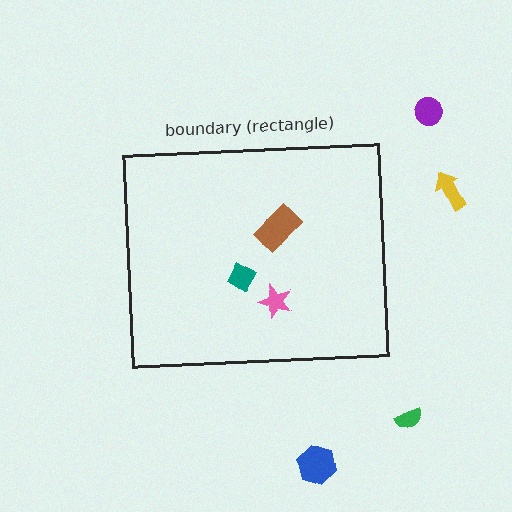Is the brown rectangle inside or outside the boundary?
Inside.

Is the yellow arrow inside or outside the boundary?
Outside.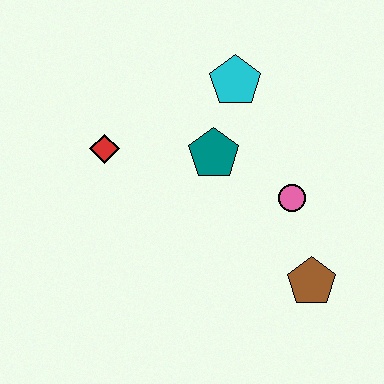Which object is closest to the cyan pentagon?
The teal pentagon is closest to the cyan pentagon.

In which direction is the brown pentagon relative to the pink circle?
The brown pentagon is below the pink circle.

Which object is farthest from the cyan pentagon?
The brown pentagon is farthest from the cyan pentagon.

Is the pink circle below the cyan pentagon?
Yes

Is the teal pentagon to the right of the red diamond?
Yes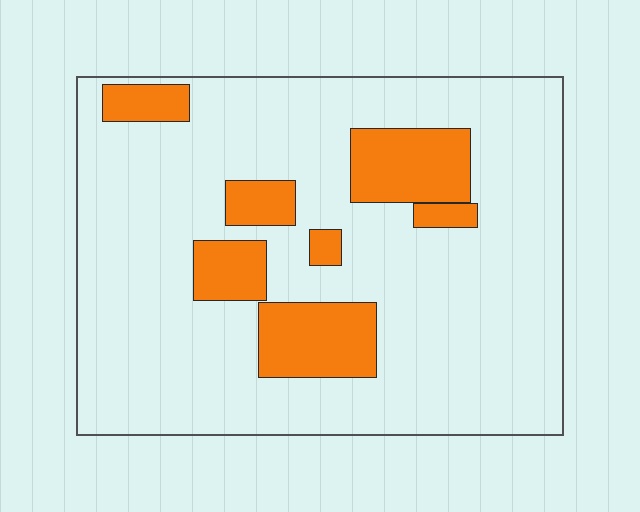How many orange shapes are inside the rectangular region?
7.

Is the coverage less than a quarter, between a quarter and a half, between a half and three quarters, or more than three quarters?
Less than a quarter.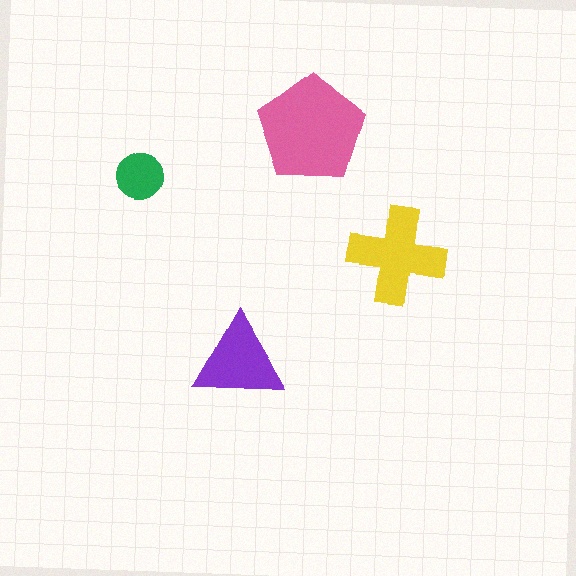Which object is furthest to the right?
The yellow cross is rightmost.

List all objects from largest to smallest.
The pink pentagon, the yellow cross, the purple triangle, the green circle.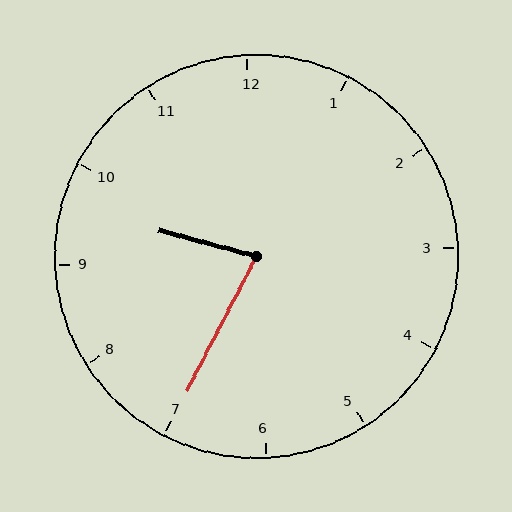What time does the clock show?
9:35.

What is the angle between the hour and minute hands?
Approximately 78 degrees.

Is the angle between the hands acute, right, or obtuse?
It is acute.